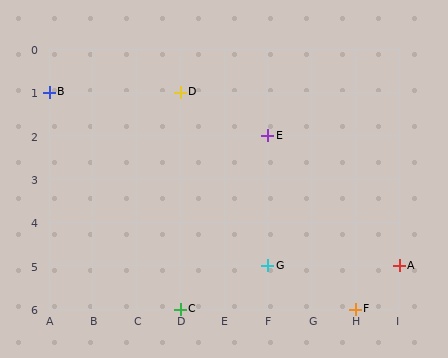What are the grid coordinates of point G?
Point G is at grid coordinates (F, 5).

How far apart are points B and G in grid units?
Points B and G are 5 columns and 4 rows apart (about 6.4 grid units diagonally).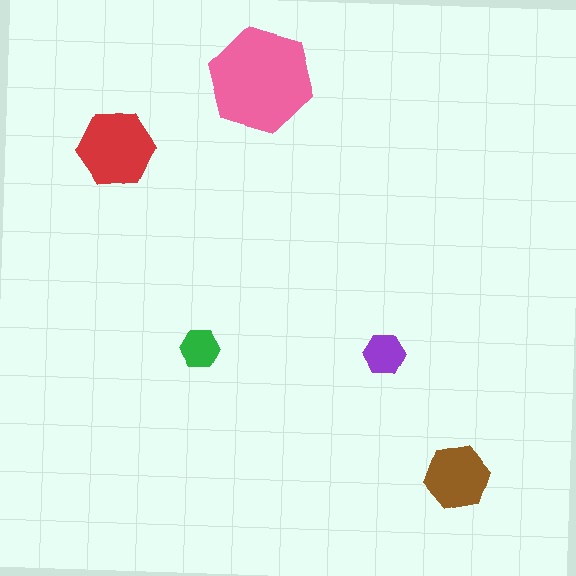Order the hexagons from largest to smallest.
the pink one, the red one, the brown one, the purple one, the green one.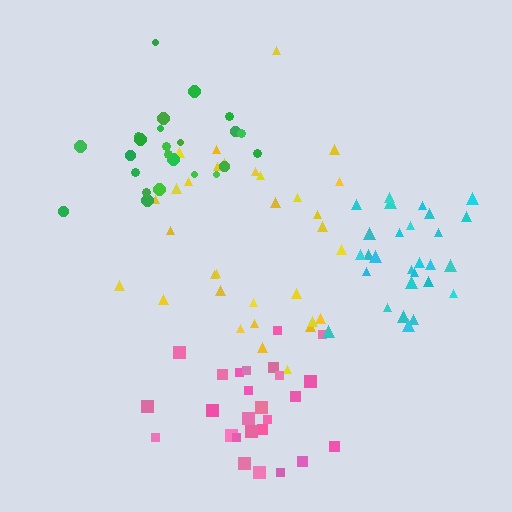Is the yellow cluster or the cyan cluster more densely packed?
Cyan.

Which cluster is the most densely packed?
Cyan.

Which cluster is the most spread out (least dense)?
Yellow.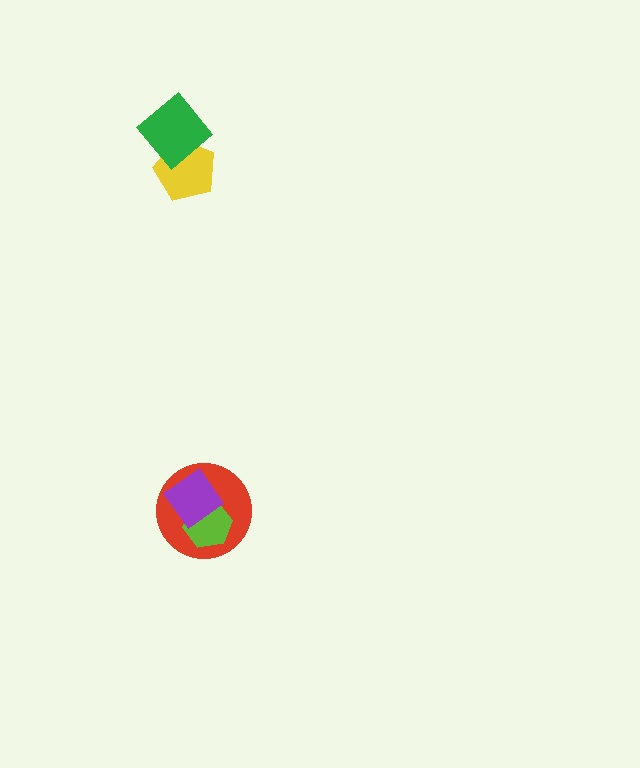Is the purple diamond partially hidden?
No, no other shape covers it.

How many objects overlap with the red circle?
2 objects overlap with the red circle.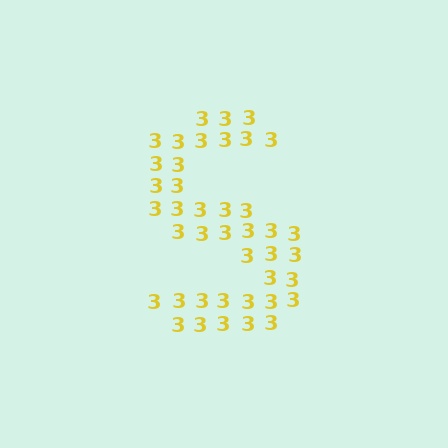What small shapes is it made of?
It is made of small digit 3's.